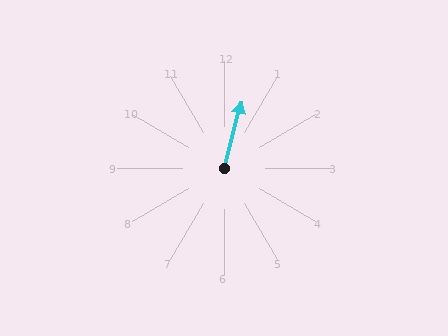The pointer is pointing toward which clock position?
Roughly 12 o'clock.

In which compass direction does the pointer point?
North.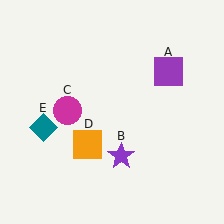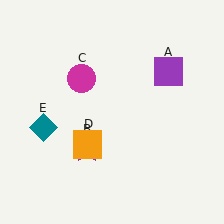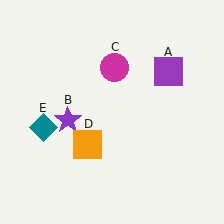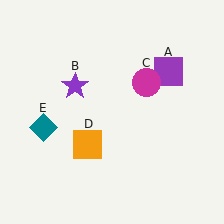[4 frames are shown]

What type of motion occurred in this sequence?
The purple star (object B), magenta circle (object C) rotated clockwise around the center of the scene.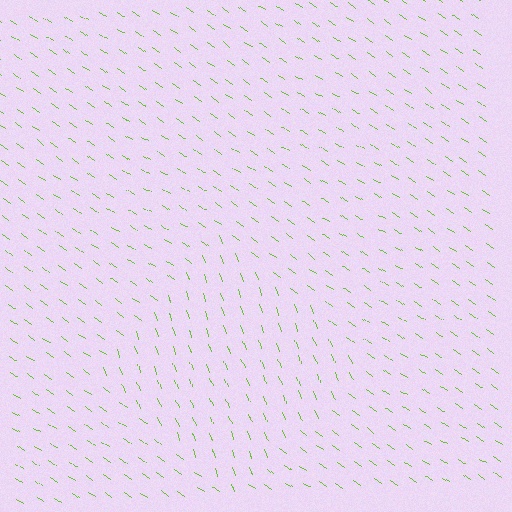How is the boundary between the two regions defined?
The boundary is defined purely by a change in line orientation (approximately 36 degrees difference). All lines are the same color and thickness.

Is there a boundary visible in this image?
Yes, there is a texture boundary formed by a change in line orientation.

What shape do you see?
I see a diamond.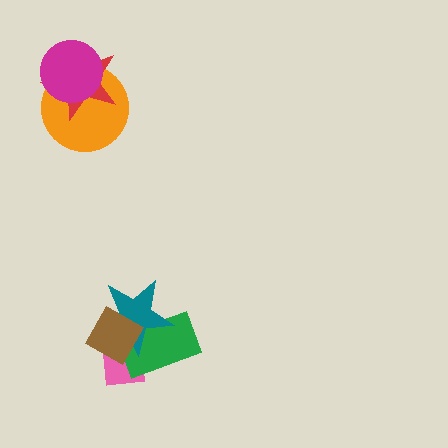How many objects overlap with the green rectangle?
3 objects overlap with the green rectangle.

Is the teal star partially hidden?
Yes, it is partially covered by another shape.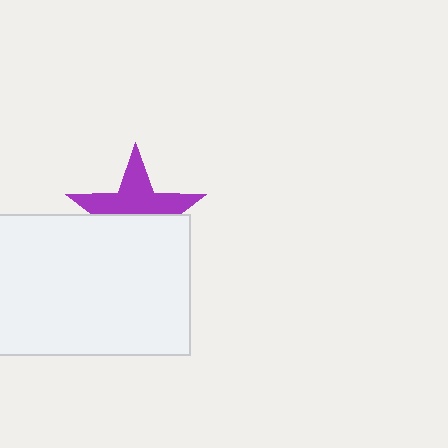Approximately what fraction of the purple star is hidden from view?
Roughly 50% of the purple star is hidden behind the white rectangle.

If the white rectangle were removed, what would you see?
You would see the complete purple star.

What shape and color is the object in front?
The object in front is a white rectangle.